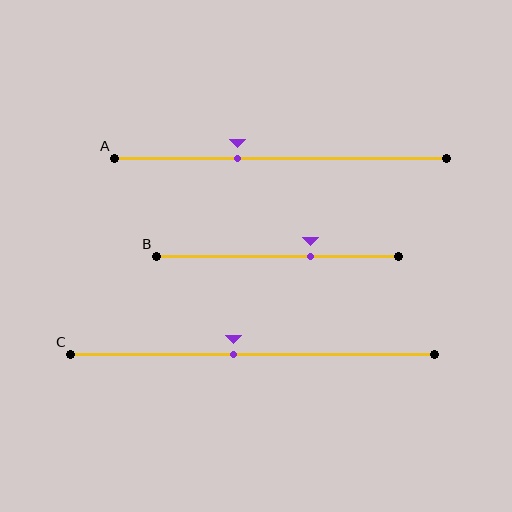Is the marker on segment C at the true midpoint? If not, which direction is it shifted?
No, the marker on segment C is shifted to the left by about 5% of the segment length.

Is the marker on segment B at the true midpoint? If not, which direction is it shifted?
No, the marker on segment B is shifted to the right by about 14% of the segment length.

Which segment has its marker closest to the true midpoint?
Segment C has its marker closest to the true midpoint.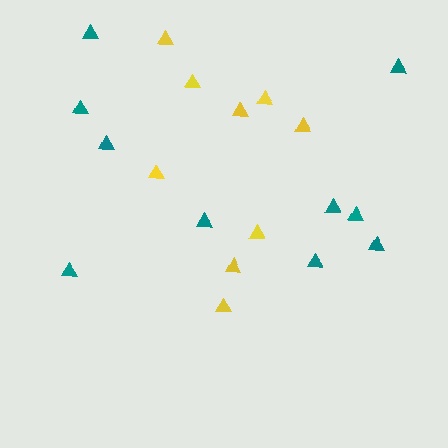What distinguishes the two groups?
There are 2 groups: one group of teal triangles (10) and one group of yellow triangles (9).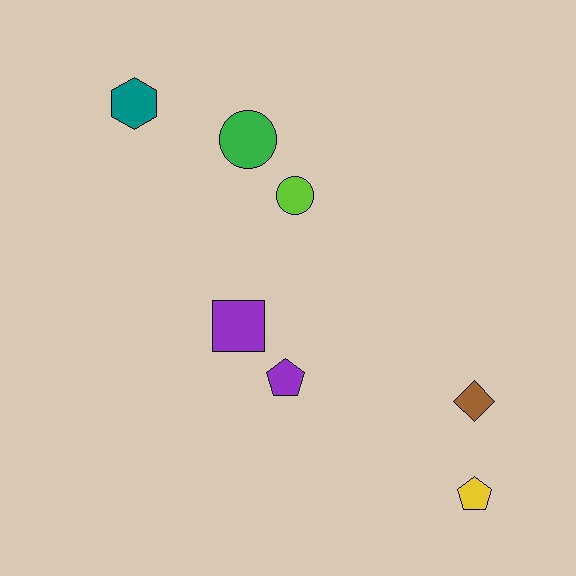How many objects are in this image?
There are 7 objects.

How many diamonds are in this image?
There is 1 diamond.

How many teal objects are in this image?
There is 1 teal object.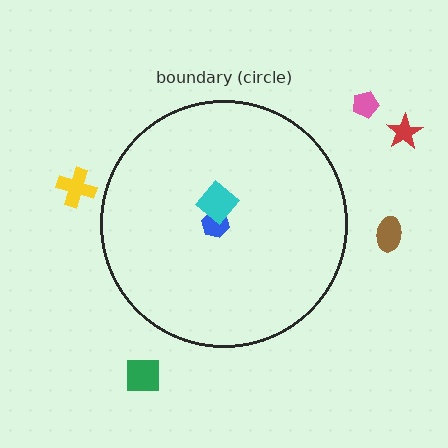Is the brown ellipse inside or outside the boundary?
Outside.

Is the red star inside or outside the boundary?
Outside.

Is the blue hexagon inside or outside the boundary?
Inside.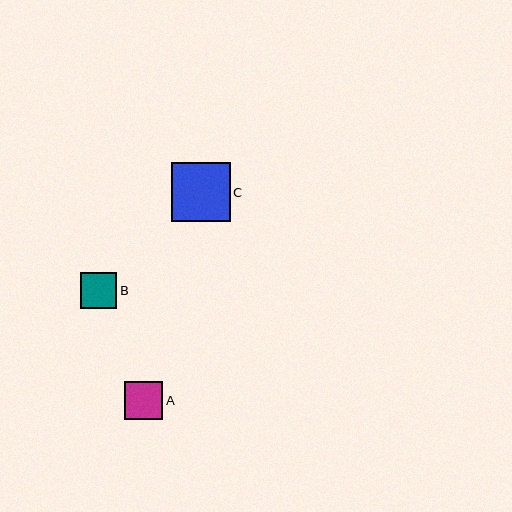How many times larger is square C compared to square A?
Square C is approximately 1.5 times the size of square A.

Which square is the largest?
Square C is the largest with a size of approximately 59 pixels.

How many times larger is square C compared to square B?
Square C is approximately 1.6 times the size of square B.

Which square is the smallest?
Square B is the smallest with a size of approximately 36 pixels.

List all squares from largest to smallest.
From largest to smallest: C, A, B.